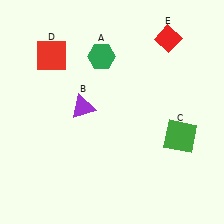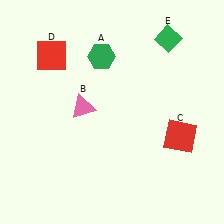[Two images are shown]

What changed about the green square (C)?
In Image 1, C is green. In Image 2, it changed to red.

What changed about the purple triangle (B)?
In Image 1, B is purple. In Image 2, it changed to pink.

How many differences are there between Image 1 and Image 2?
There are 3 differences between the two images.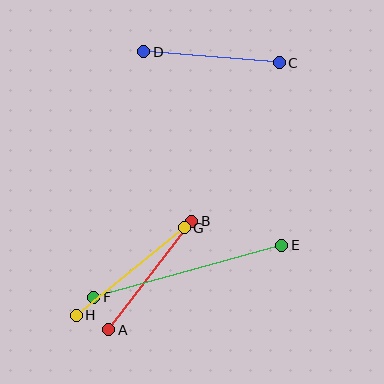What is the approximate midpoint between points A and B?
The midpoint is at approximately (150, 276) pixels.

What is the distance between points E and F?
The distance is approximately 195 pixels.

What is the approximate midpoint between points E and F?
The midpoint is at approximately (188, 271) pixels.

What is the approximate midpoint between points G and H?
The midpoint is at approximately (130, 272) pixels.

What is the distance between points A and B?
The distance is approximately 137 pixels.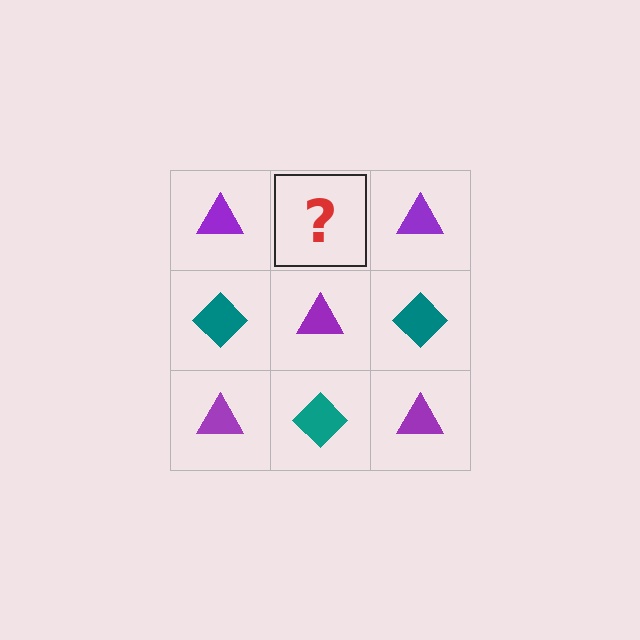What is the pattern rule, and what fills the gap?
The rule is that it alternates purple triangle and teal diamond in a checkerboard pattern. The gap should be filled with a teal diamond.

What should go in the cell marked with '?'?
The missing cell should contain a teal diamond.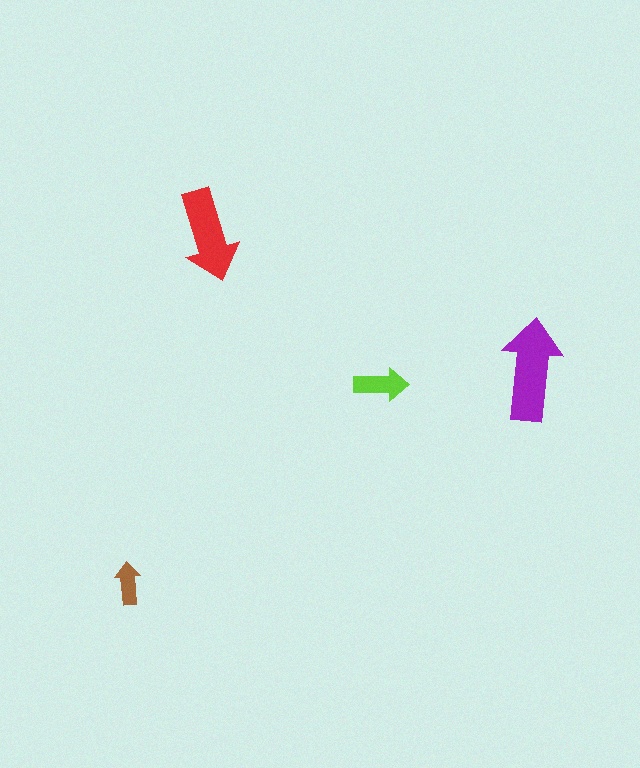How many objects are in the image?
There are 4 objects in the image.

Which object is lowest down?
The brown arrow is bottommost.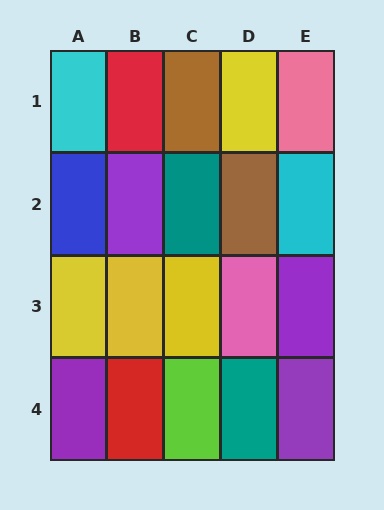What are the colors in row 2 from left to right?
Blue, purple, teal, brown, cyan.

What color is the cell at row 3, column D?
Pink.